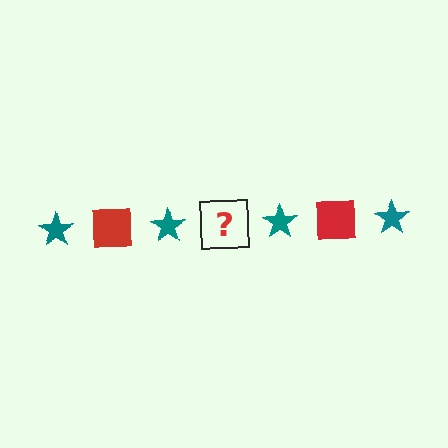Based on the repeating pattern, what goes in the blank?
The blank should be a red square.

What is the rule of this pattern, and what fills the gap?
The rule is that the pattern alternates between teal star and red square. The gap should be filled with a red square.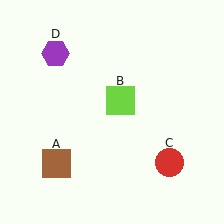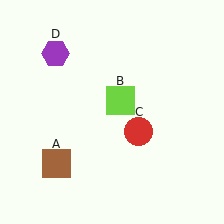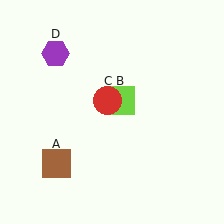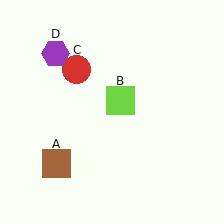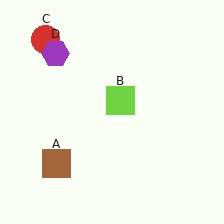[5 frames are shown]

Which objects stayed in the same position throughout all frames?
Brown square (object A) and lime square (object B) and purple hexagon (object D) remained stationary.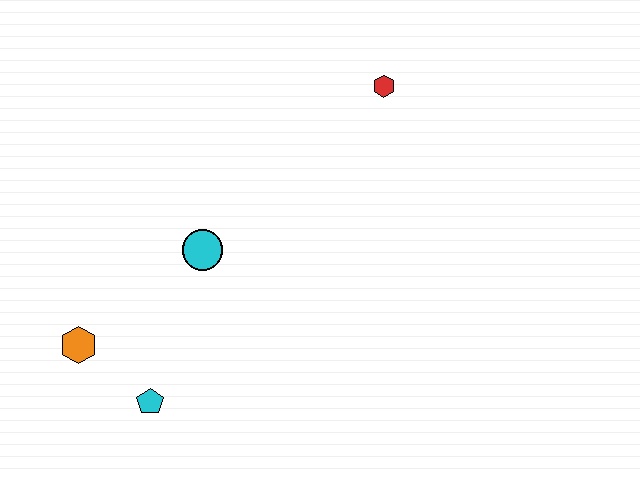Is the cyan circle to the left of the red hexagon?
Yes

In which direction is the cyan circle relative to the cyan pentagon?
The cyan circle is above the cyan pentagon.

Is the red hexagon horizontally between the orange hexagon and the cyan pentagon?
No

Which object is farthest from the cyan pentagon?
The red hexagon is farthest from the cyan pentagon.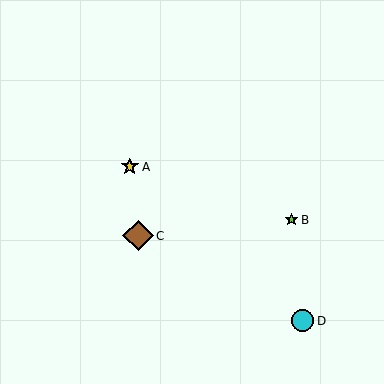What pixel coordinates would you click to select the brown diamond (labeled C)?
Click at (138, 236) to select the brown diamond C.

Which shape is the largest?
The brown diamond (labeled C) is the largest.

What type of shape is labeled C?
Shape C is a brown diamond.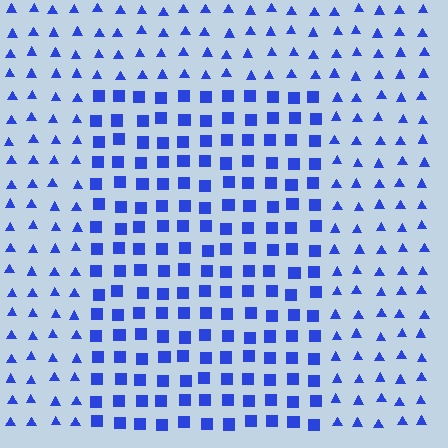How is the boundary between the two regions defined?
The boundary is defined by a change in element shape: squares inside vs. triangles outside. All elements share the same color and spacing.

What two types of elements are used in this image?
The image uses squares inside the rectangle region and triangles outside it.